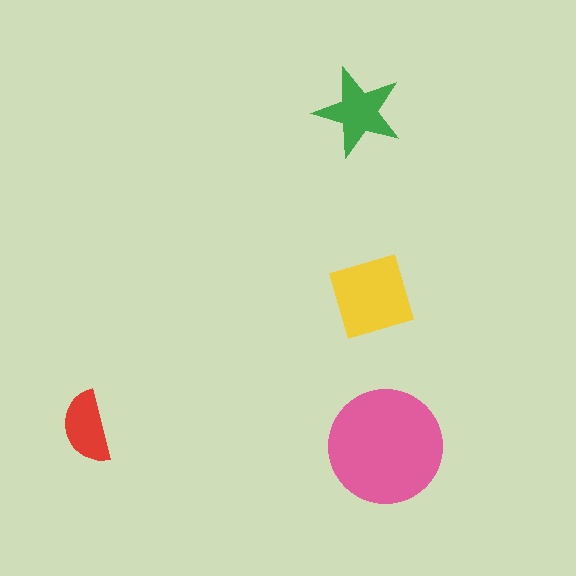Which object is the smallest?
The red semicircle.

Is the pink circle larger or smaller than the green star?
Larger.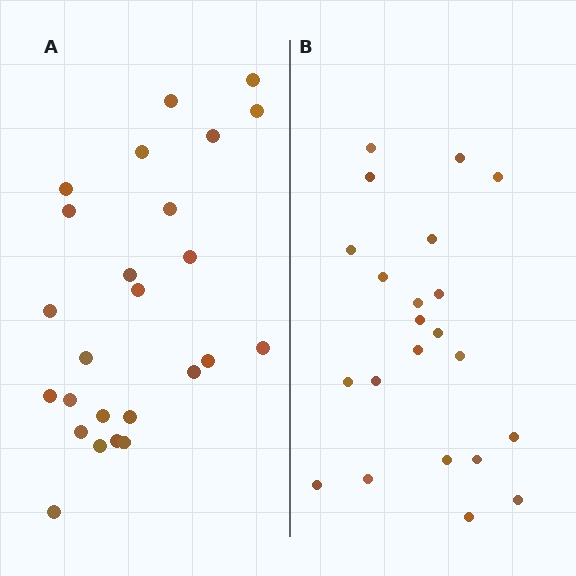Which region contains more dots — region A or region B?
Region A (the left region) has more dots.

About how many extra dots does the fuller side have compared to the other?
Region A has just a few more — roughly 2 or 3 more dots than region B.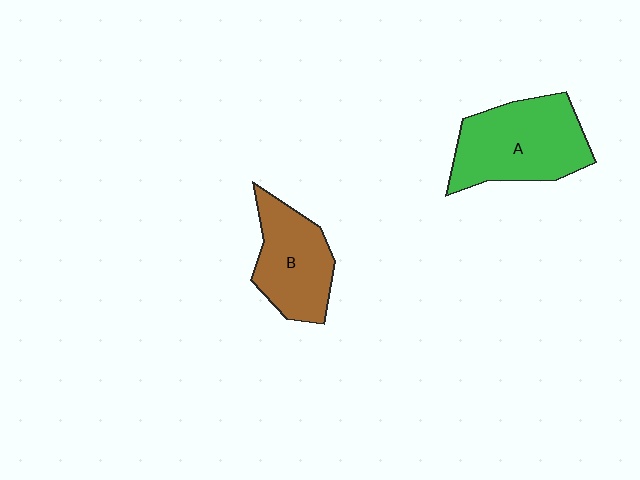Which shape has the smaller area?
Shape B (brown).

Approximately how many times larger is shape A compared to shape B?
Approximately 1.3 times.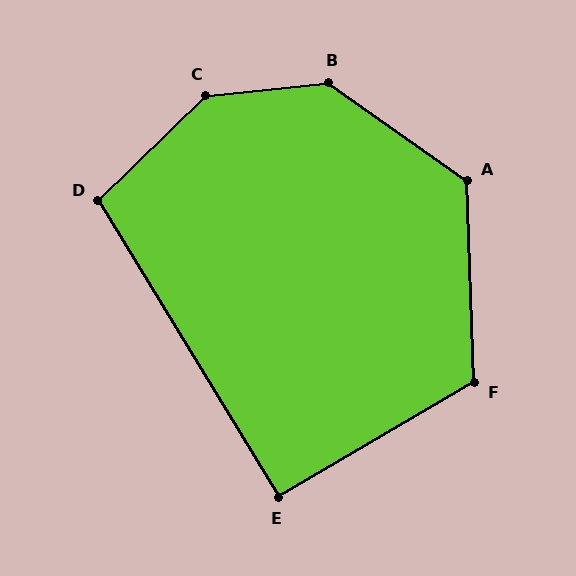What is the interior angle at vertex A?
Approximately 127 degrees (obtuse).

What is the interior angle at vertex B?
Approximately 139 degrees (obtuse).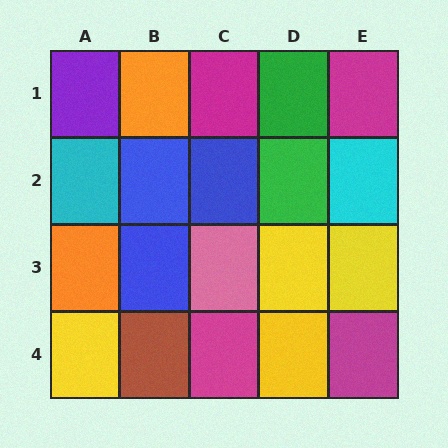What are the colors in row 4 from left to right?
Yellow, brown, magenta, yellow, magenta.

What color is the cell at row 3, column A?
Orange.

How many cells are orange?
2 cells are orange.